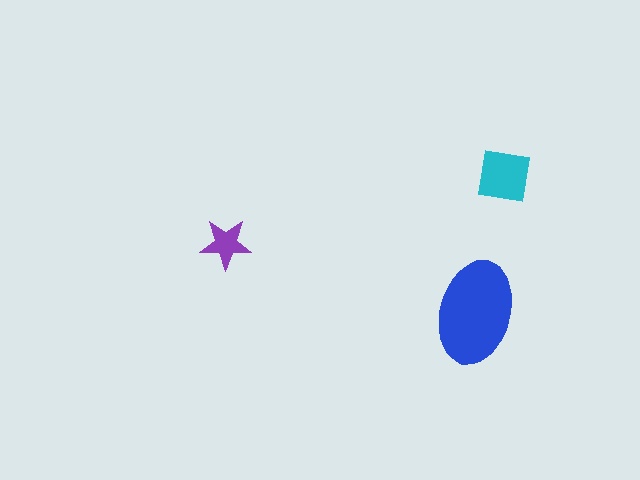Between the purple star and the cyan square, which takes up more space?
The cyan square.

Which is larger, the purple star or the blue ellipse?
The blue ellipse.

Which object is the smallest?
The purple star.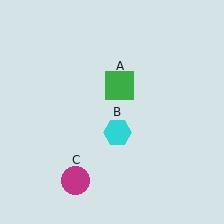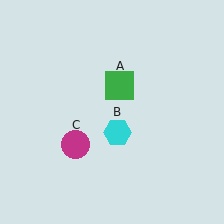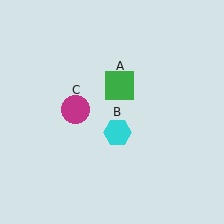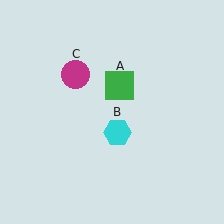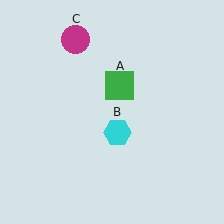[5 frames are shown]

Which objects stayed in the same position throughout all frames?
Green square (object A) and cyan hexagon (object B) remained stationary.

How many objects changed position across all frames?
1 object changed position: magenta circle (object C).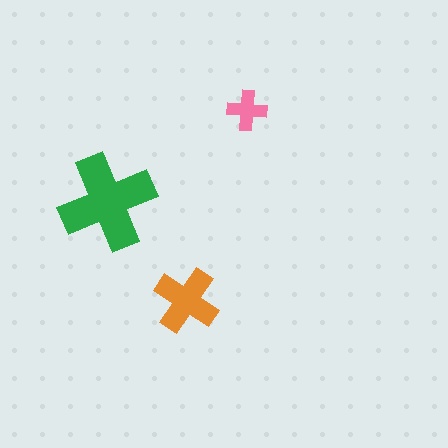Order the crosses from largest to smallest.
the green one, the orange one, the pink one.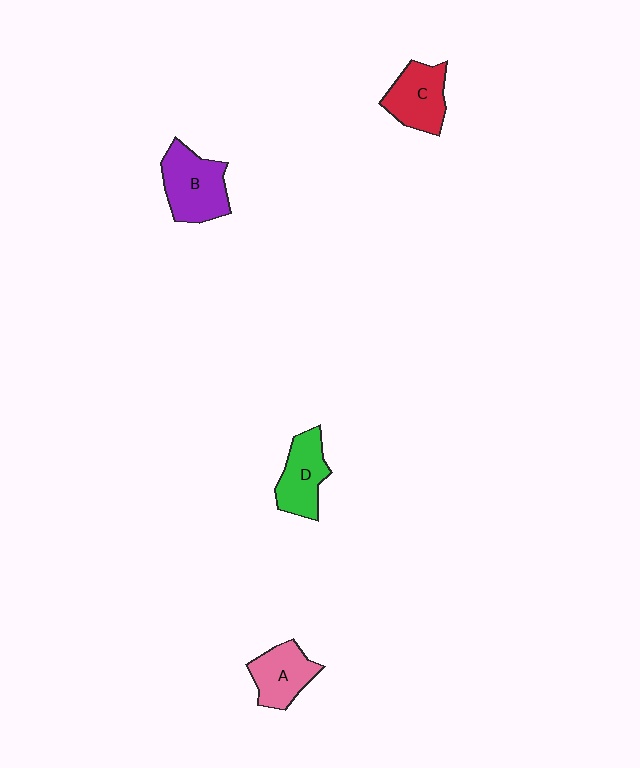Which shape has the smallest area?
Shape A (pink).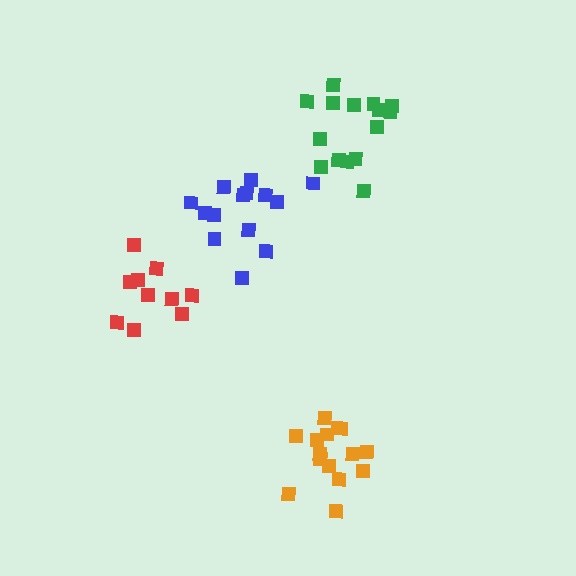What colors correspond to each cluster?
The clusters are colored: red, blue, orange, green.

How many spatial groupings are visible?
There are 4 spatial groupings.